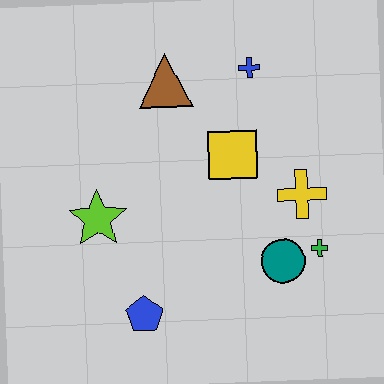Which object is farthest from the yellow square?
The blue pentagon is farthest from the yellow square.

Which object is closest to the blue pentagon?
The lime star is closest to the blue pentagon.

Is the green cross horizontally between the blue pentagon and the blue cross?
No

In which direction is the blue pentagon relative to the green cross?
The blue pentagon is to the left of the green cross.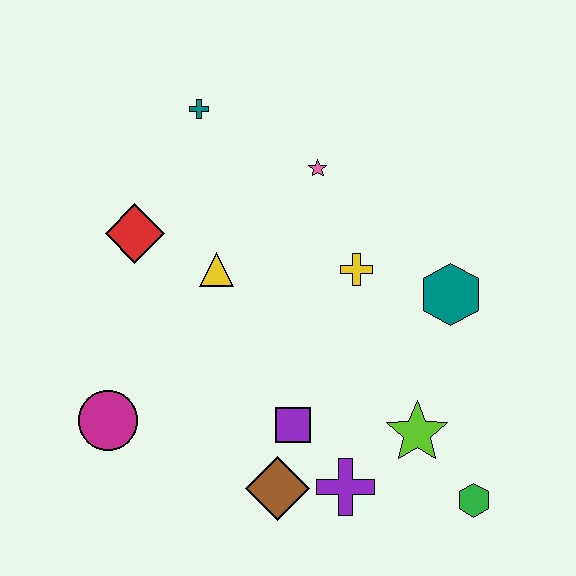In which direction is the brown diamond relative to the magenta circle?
The brown diamond is to the right of the magenta circle.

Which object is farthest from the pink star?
The green hexagon is farthest from the pink star.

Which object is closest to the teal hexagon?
The yellow cross is closest to the teal hexagon.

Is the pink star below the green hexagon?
No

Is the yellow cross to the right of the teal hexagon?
No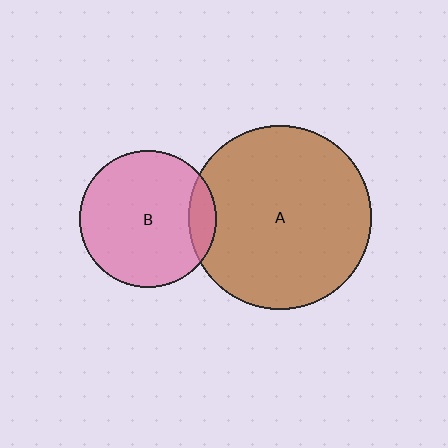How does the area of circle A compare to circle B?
Approximately 1.8 times.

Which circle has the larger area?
Circle A (brown).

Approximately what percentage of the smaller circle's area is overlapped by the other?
Approximately 10%.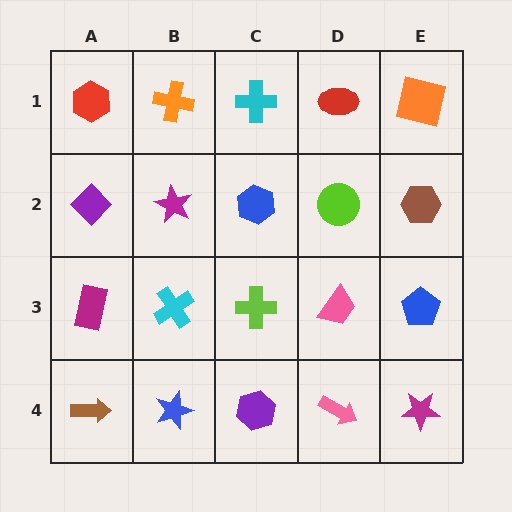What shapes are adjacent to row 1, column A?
A purple diamond (row 2, column A), an orange cross (row 1, column B).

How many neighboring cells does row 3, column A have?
3.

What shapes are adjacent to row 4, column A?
A magenta rectangle (row 3, column A), a blue star (row 4, column B).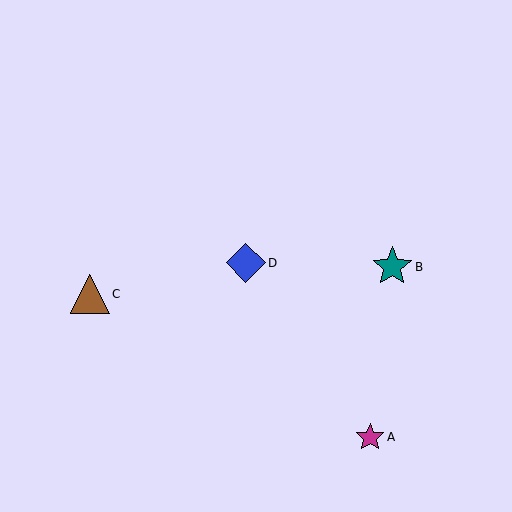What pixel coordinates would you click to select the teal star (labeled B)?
Click at (392, 267) to select the teal star B.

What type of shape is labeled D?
Shape D is a blue diamond.